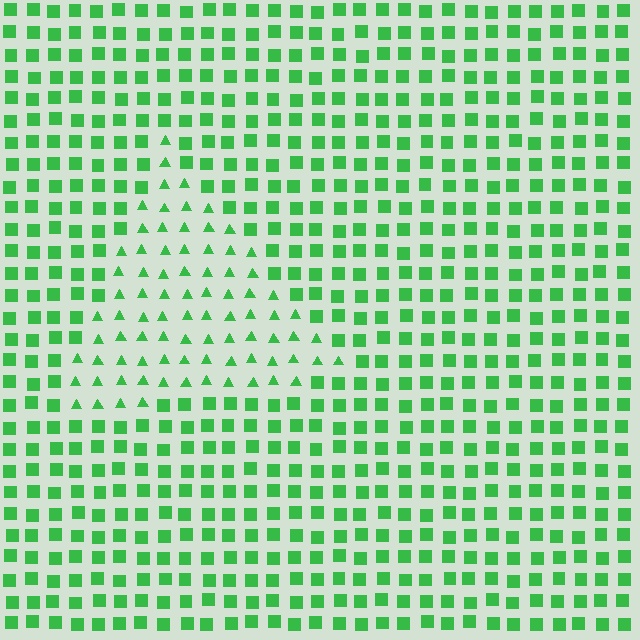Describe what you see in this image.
The image is filled with small green elements arranged in a uniform grid. A triangle-shaped region contains triangles, while the surrounding area contains squares. The boundary is defined purely by the change in element shape.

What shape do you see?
I see a triangle.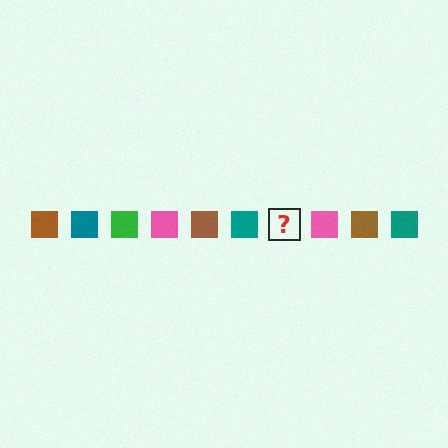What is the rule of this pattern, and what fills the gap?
The rule is that the pattern cycles through brown, teal, green, pink squares. The gap should be filled with a green square.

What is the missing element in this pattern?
The missing element is a green square.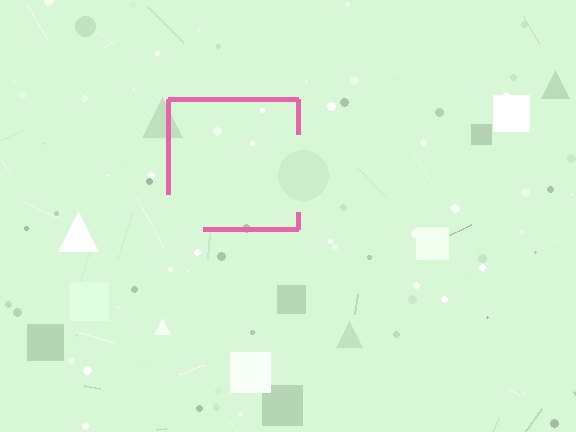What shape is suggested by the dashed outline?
The dashed outline suggests a square.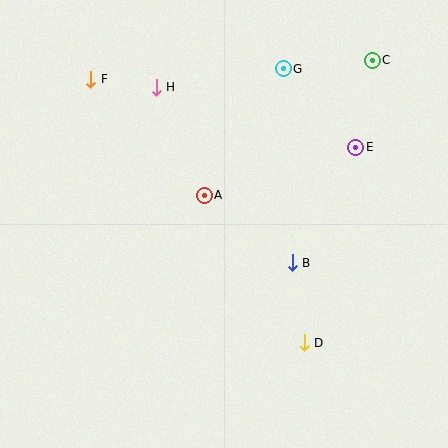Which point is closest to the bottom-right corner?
Point D is closest to the bottom-right corner.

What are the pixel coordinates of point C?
Point C is at (372, 60).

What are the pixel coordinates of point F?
Point F is at (91, 79).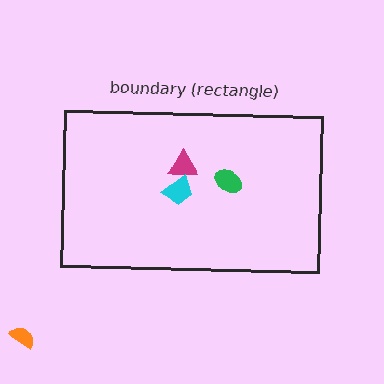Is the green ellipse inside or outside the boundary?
Inside.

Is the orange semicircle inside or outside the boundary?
Outside.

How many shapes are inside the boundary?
3 inside, 1 outside.